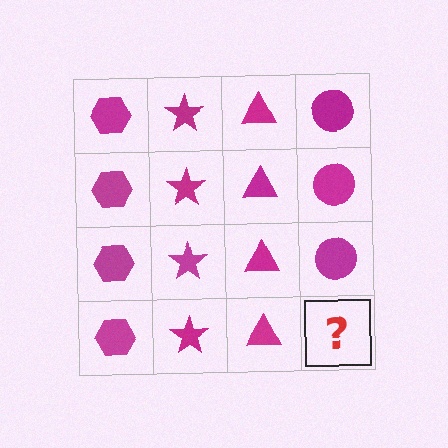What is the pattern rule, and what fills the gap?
The rule is that each column has a consistent shape. The gap should be filled with a magenta circle.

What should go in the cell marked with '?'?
The missing cell should contain a magenta circle.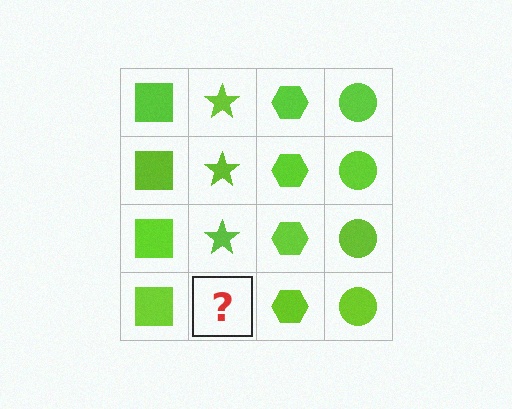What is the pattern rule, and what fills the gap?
The rule is that each column has a consistent shape. The gap should be filled with a lime star.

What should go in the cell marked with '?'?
The missing cell should contain a lime star.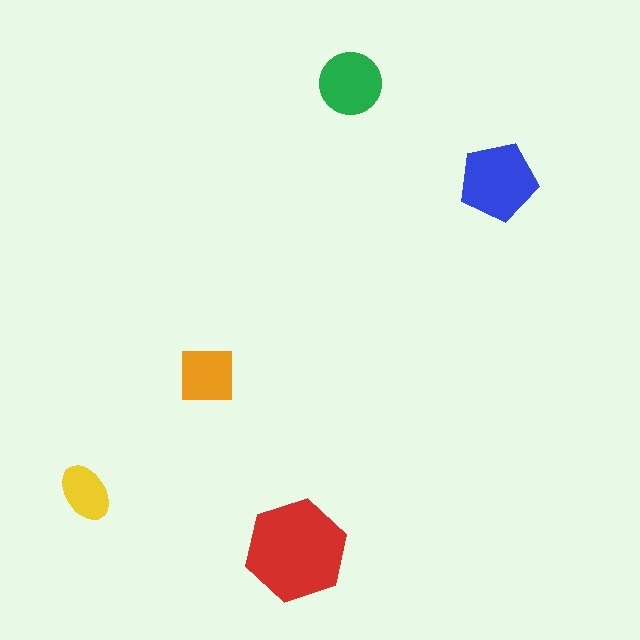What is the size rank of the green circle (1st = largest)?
3rd.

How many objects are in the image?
There are 5 objects in the image.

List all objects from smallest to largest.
The yellow ellipse, the orange square, the green circle, the blue pentagon, the red hexagon.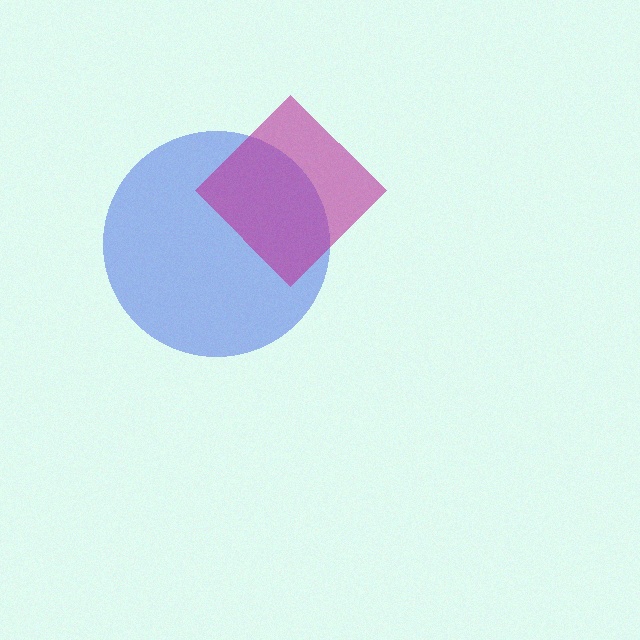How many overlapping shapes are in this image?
There are 2 overlapping shapes in the image.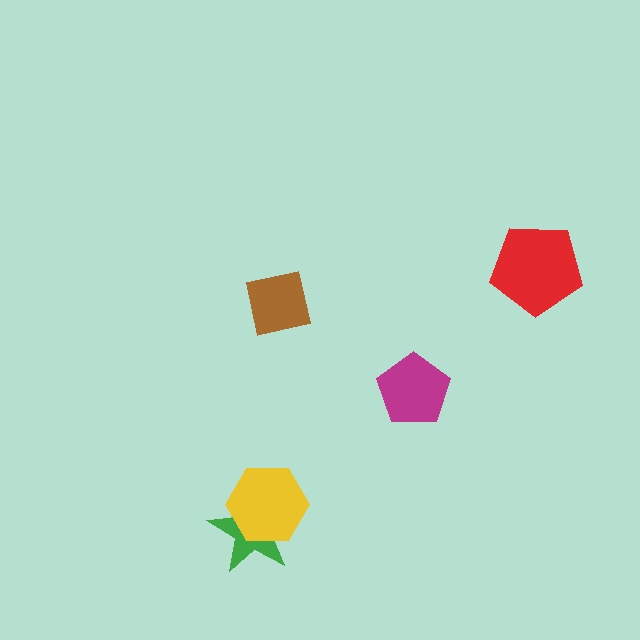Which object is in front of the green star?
The yellow hexagon is in front of the green star.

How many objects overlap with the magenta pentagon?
0 objects overlap with the magenta pentagon.